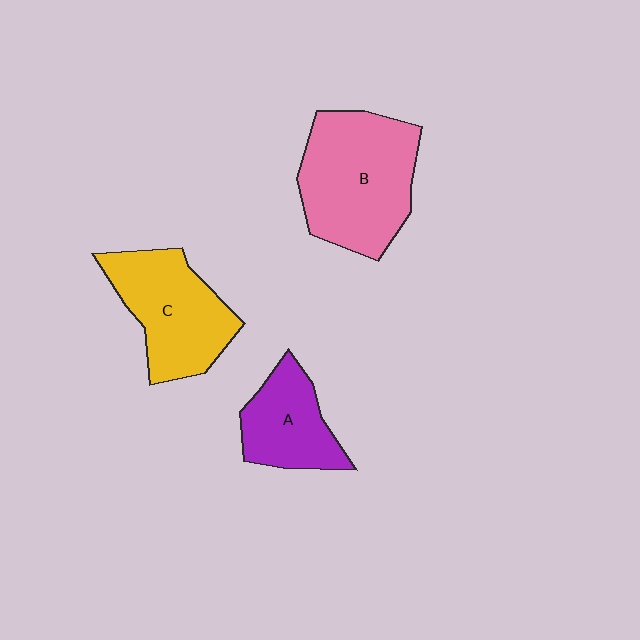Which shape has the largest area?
Shape B (pink).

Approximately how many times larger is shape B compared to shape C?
Approximately 1.2 times.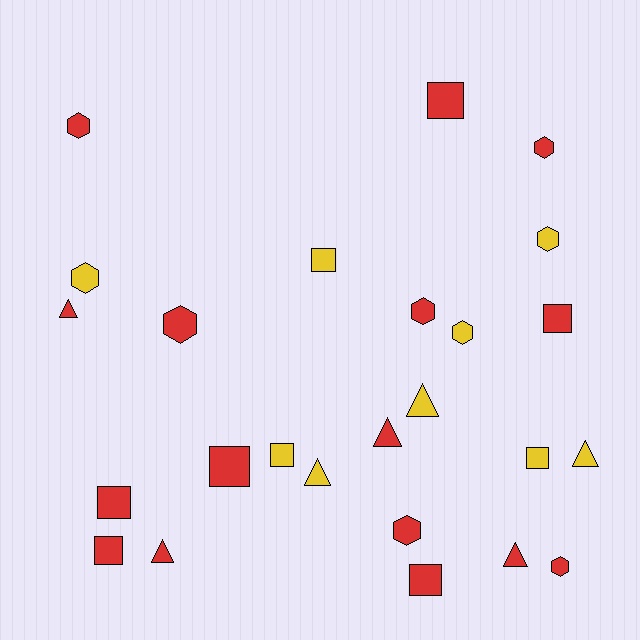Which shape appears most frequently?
Square, with 9 objects.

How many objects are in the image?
There are 25 objects.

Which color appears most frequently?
Red, with 16 objects.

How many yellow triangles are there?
There are 3 yellow triangles.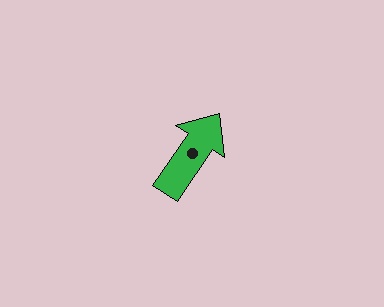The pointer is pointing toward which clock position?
Roughly 1 o'clock.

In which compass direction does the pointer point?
Northeast.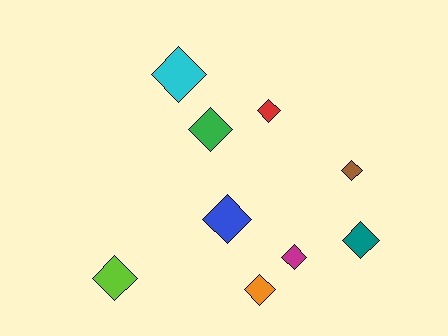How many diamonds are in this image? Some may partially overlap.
There are 9 diamonds.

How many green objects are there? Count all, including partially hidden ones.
There is 1 green object.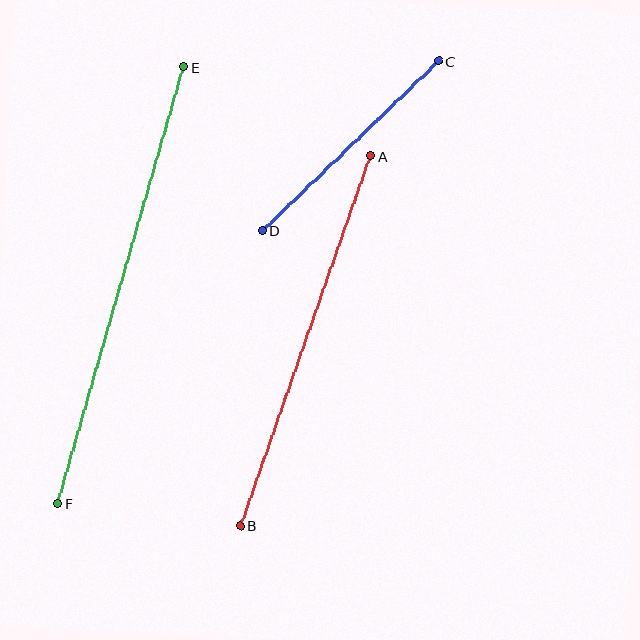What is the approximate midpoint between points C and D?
The midpoint is at approximately (351, 146) pixels.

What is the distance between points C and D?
The distance is approximately 245 pixels.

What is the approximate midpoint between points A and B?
The midpoint is at approximately (305, 341) pixels.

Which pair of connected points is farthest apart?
Points E and F are farthest apart.